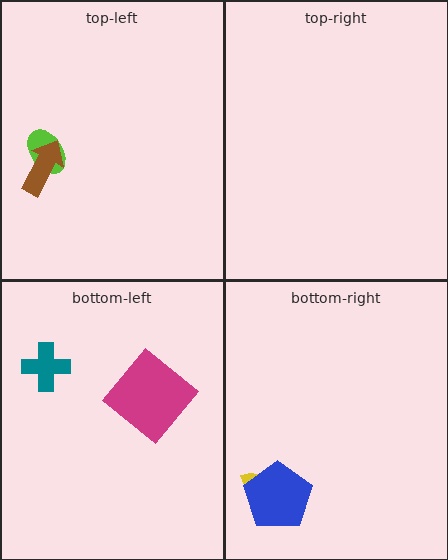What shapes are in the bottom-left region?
The teal cross, the magenta diamond.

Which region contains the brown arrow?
The top-left region.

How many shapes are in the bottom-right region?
2.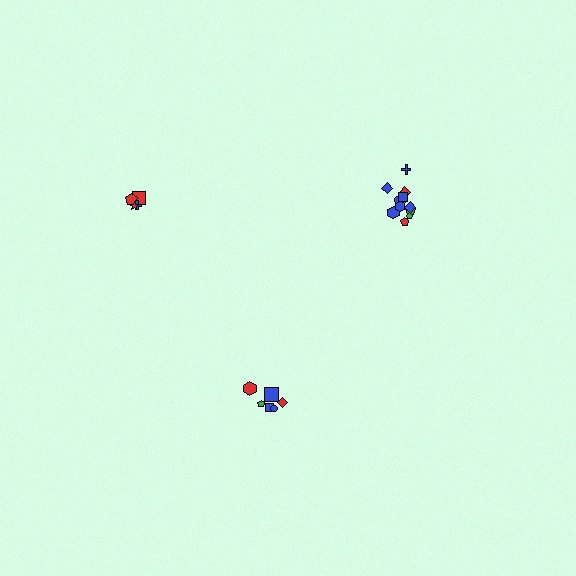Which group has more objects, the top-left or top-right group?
The top-right group.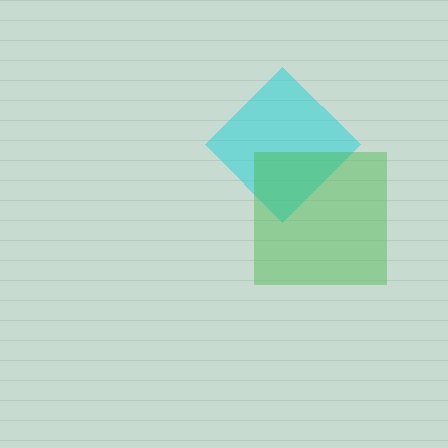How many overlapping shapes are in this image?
There are 2 overlapping shapes in the image.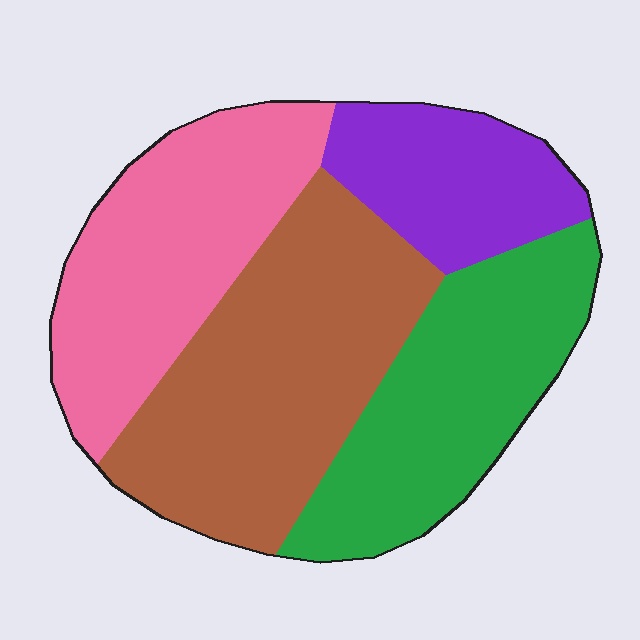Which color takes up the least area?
Purple, at roughly 15%.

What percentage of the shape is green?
Green covers around 25% of the shape.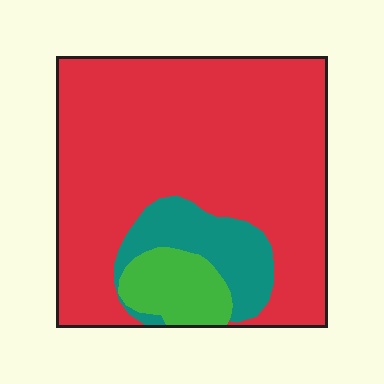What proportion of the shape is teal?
Teal takes up about one eighth (1/8) of the shape.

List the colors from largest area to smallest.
From largest to smallest: red, teal, green.